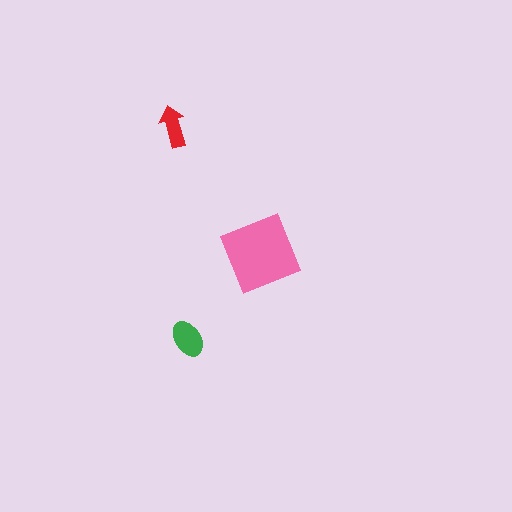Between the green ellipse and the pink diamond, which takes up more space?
The pink diamond.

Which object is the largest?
The pink diamond.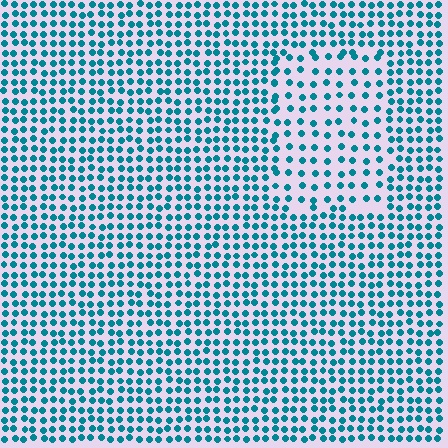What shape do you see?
I see a rectangle.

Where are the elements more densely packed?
The elements are more densely packed outside the rectangle boundary.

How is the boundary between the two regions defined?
The boundary is defined by a change in element density (approximately 1.8x ratio). All elements are the same color, size, and shape.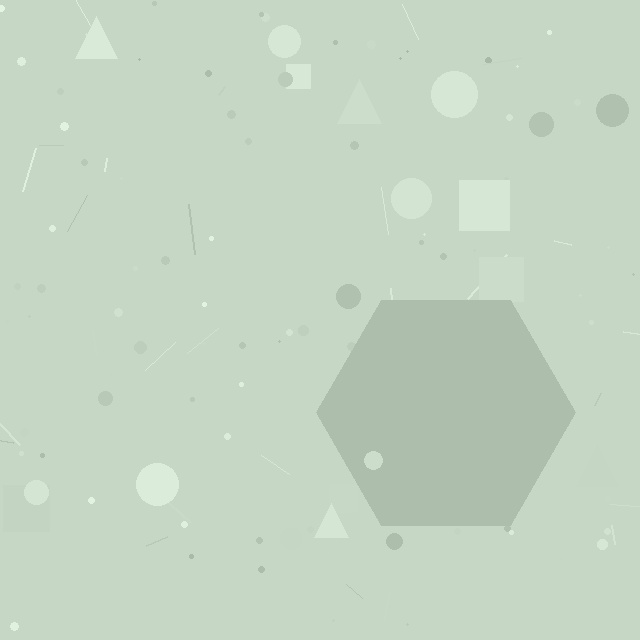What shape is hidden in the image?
A hexagon is hidden in the image.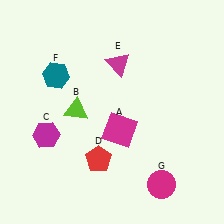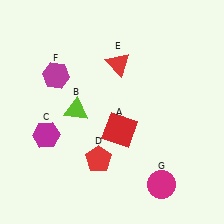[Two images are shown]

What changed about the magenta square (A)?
In Image 1, A is magenta. In Image 2, it changed to red.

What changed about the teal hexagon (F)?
In Image 1, F is teal. In Image 2, it changed to magenta.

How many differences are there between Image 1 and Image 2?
There are 3 differences between the two images.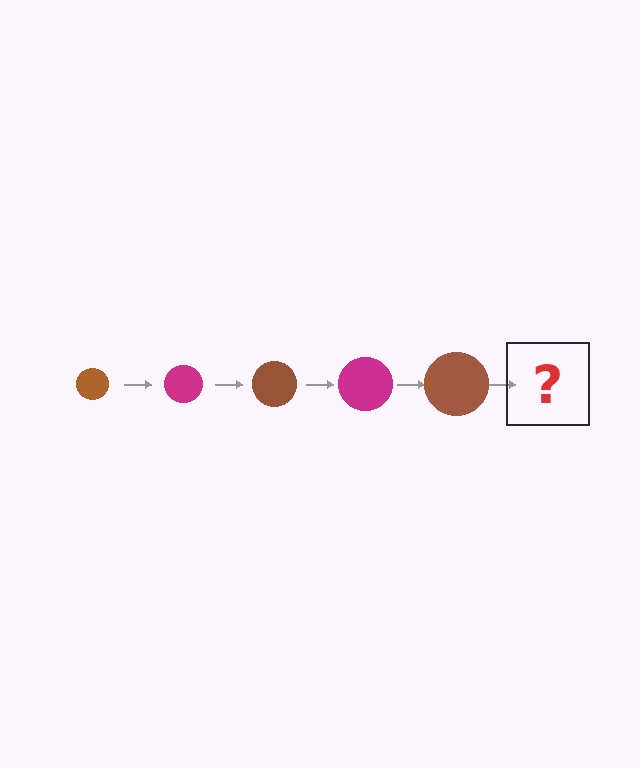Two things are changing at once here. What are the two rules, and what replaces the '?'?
The two rules are that the circle grows larger each step and the color cycles through brown and magenta. The '?' should be a magenta circle, larger than the previous one.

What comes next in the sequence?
The next element should be a magenta circle, larger than the previous one.